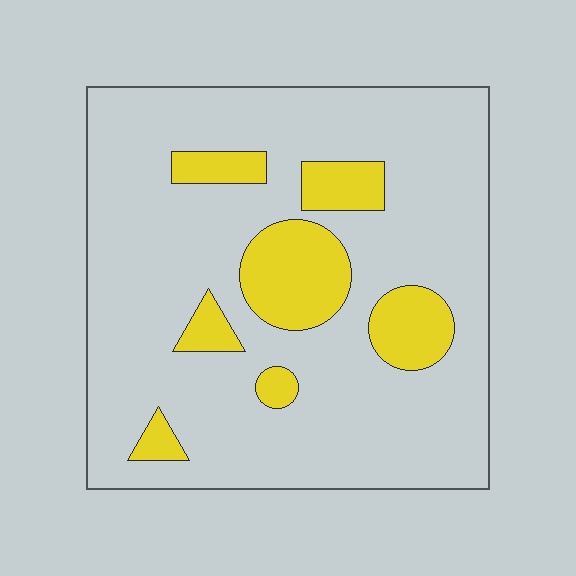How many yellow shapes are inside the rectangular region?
7.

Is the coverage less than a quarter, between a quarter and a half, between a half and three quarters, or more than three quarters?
Less than a quarter.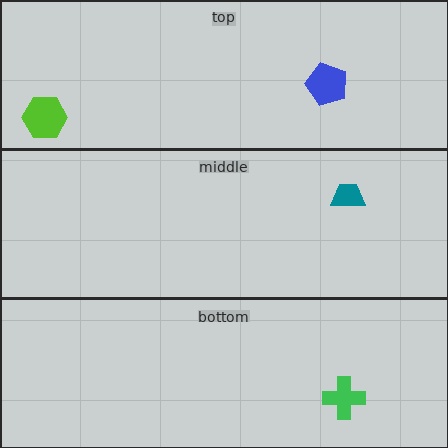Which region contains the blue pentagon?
The top region.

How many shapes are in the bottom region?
1.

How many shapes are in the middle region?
1.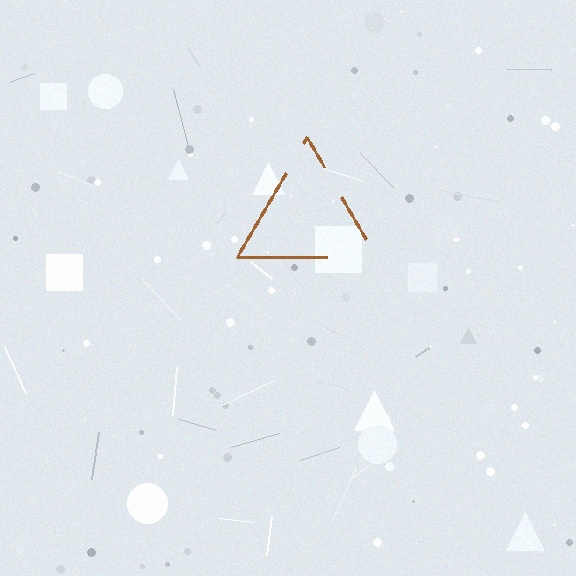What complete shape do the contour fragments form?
The contour fragments form a triangle.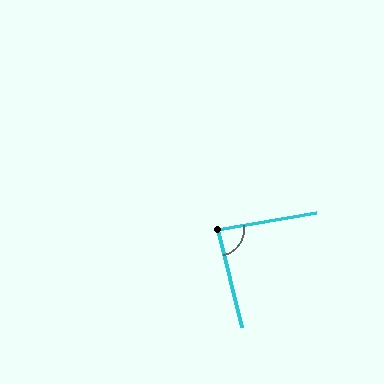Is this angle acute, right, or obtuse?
It is approximately a right angle.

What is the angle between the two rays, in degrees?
Approximately 86 degrees.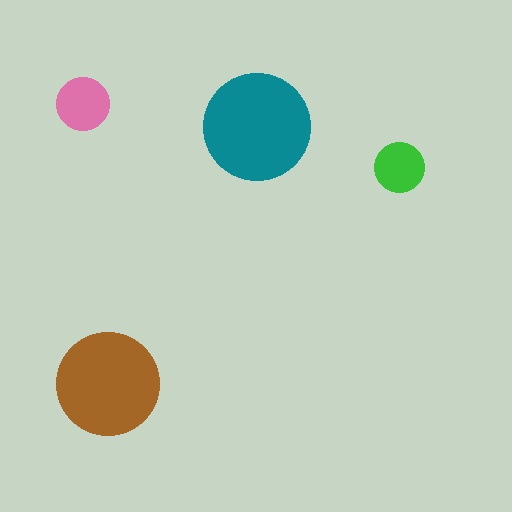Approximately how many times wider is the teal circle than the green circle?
About 2 times wider.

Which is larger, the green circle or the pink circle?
The pink one.